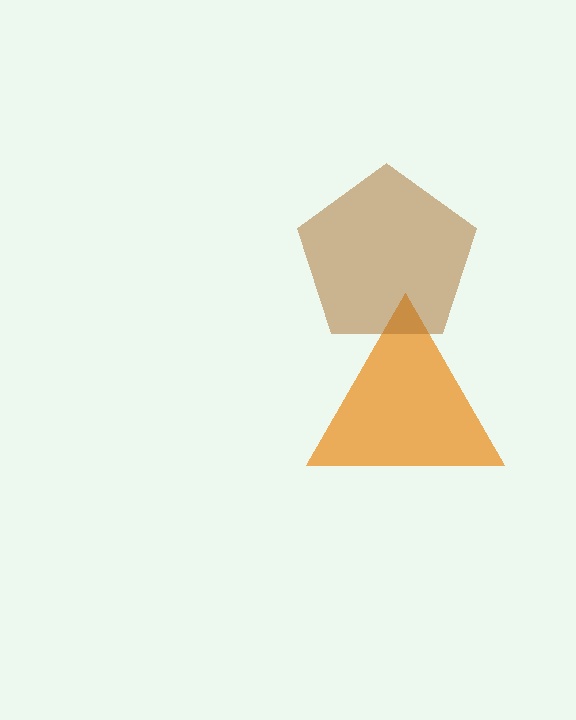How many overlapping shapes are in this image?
There are 2 overlapping shapes in the image.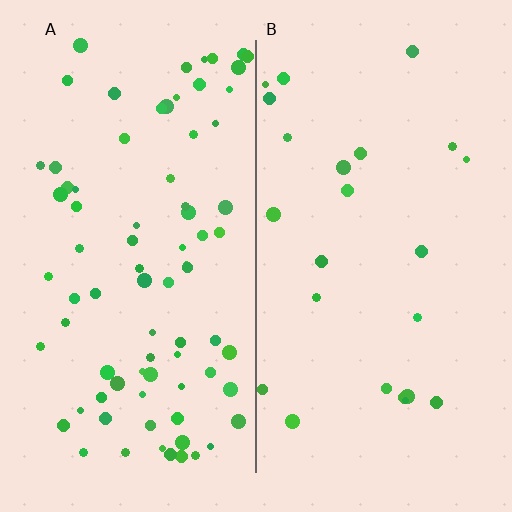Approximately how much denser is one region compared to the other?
Approximately 3.3× — region A over region B.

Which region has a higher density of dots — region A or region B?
A (the left).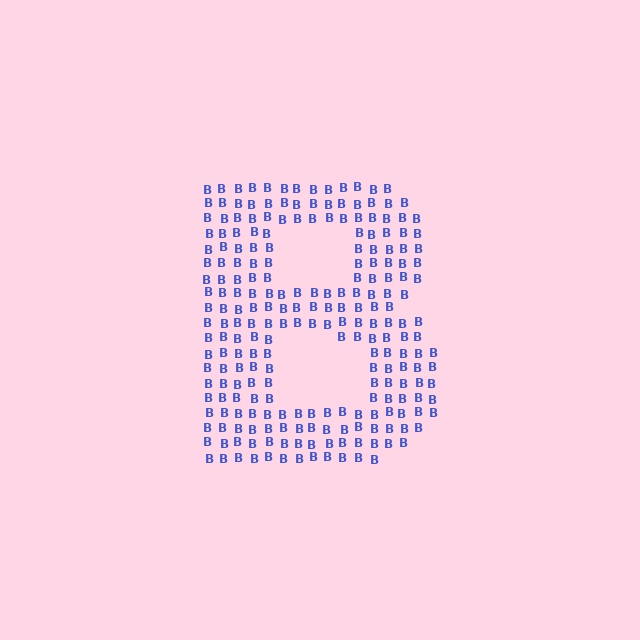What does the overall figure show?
The overall figure shows the letter B.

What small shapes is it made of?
It is made of small letter B's.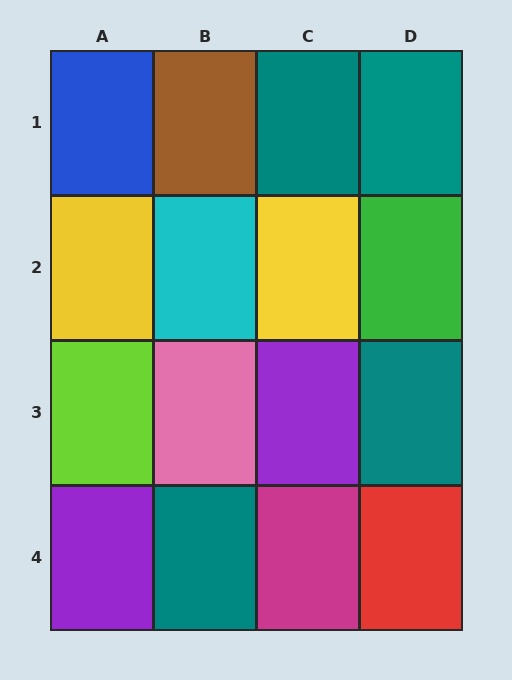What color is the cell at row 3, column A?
Lime.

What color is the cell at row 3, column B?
Pink.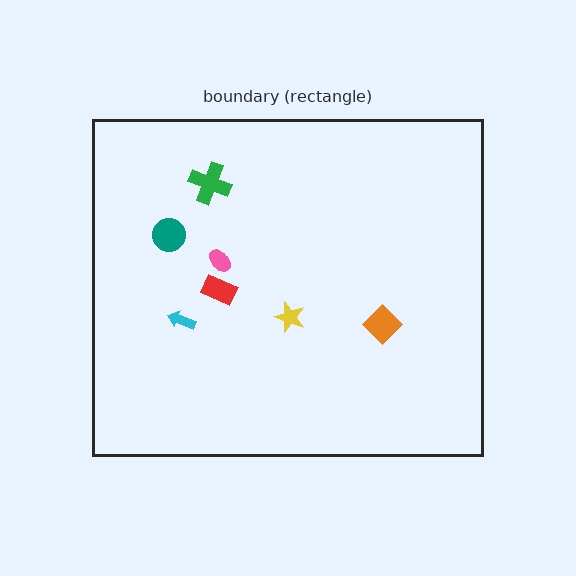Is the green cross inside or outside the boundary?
Inside.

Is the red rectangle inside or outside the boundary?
Inside.